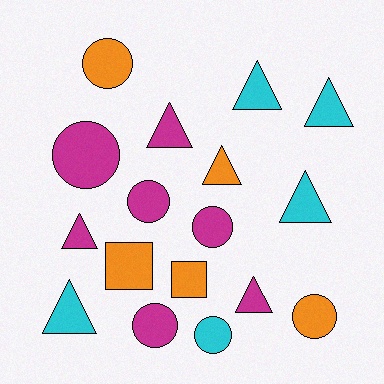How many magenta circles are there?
There are 4 magenta circles.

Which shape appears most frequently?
Triangle, with 8 objects.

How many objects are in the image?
There are 17 objects.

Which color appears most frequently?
Magenta, with 7 objects.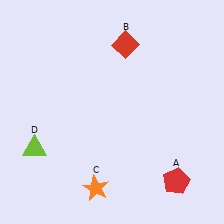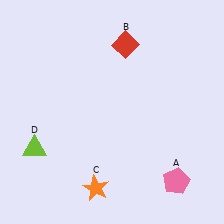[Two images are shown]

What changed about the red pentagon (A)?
In Image 1, A is red. In Image 2, it changed to pink.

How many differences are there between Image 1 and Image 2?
There is 1 difference between the two images.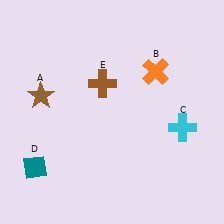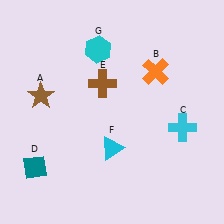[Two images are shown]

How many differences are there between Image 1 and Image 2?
There are 2 differences between the two images.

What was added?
A cyan triangle (F), a cyan hexagon (G) were added in Image 2.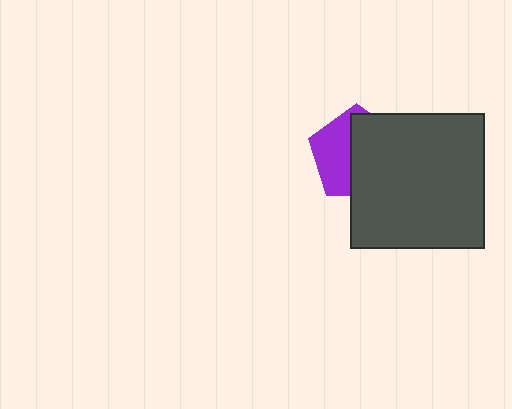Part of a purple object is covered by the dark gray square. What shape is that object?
It is a pentagon.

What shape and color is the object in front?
The object in front is a dark gray square.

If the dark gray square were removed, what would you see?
You would see the complete purple pentagon.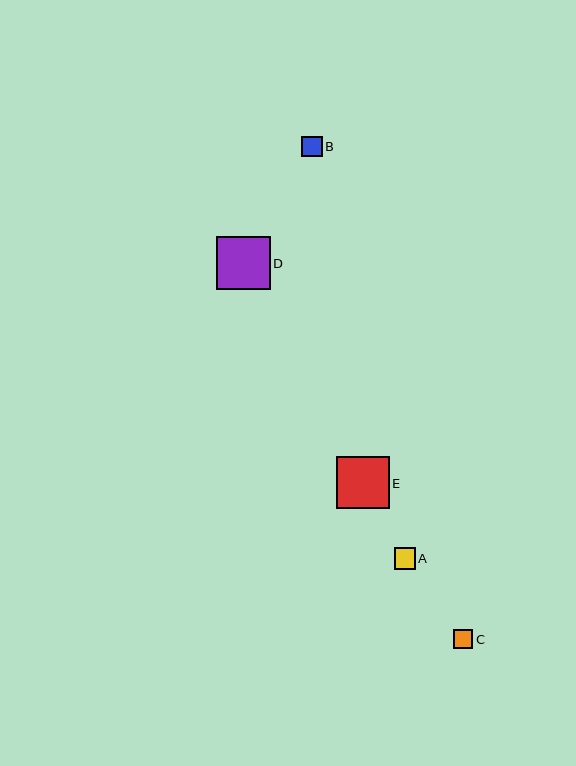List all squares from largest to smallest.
From largest to smallest: D, E, A, B, C.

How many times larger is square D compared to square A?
Square D is approximately 2.5 times the size of square A.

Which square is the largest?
Square D is the largest with a size of approximately 54 pixels.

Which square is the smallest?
Square C is the smallest with a size of approximately 19 pixels.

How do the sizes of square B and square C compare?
Square B and square C are approximately the same size.